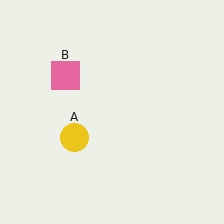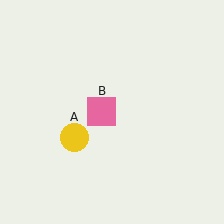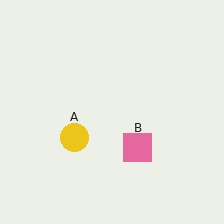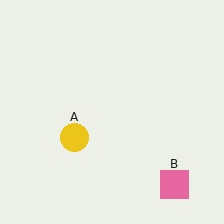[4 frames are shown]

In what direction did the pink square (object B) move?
The pink square (object B) moved down and to the right.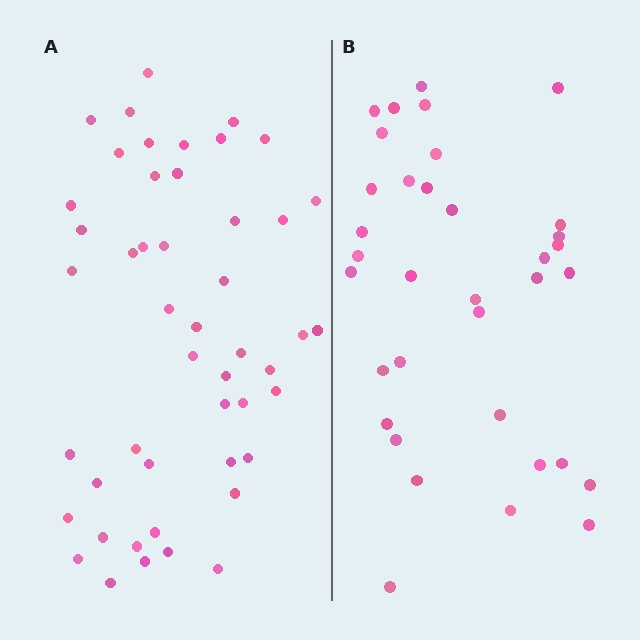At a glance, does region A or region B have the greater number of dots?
Region A (the left region) has more dots.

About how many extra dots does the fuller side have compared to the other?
Region A has approximately 15 more dots than region B.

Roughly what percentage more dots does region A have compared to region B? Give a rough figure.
About 35% more.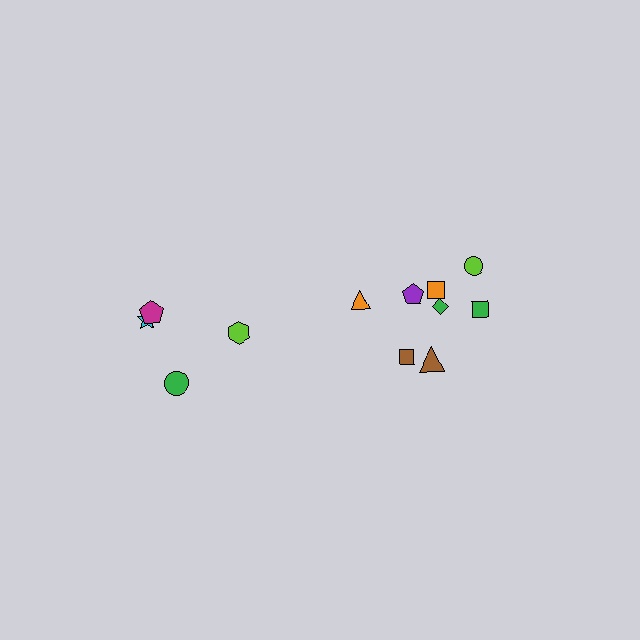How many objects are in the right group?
There are 8 objects.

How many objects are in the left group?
There are 4 objects.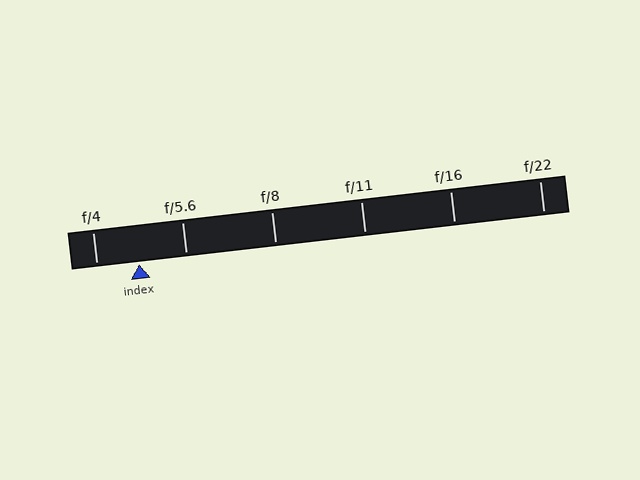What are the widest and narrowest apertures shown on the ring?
The widest aperture shown is f/4 and the narrowest is f/22.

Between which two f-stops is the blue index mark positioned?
The index mark is between f/4 and f/5.6.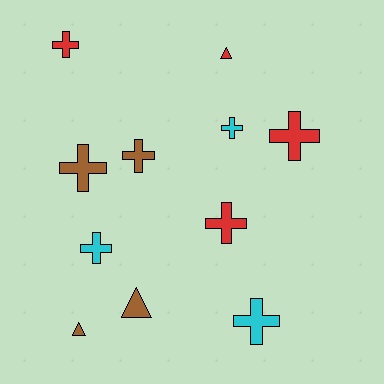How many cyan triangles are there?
There are no cyan triangles.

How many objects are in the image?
There are 11 objects.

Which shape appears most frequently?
Cross, with 8 objects.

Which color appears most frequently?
Brown, with 4 objects.